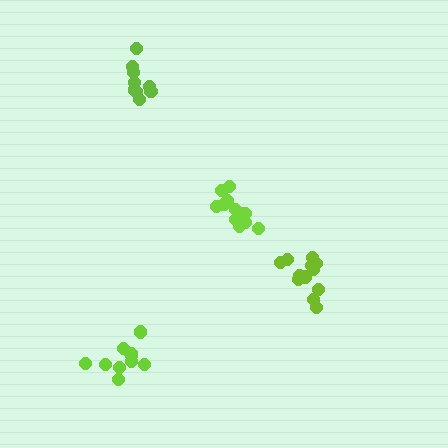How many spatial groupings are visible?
There are 4 spatial groupings.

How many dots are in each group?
Group 1: 12 dots, Group 2: 9 dots, Group 3: 11 dots, Group 4: 11 dots (43 total).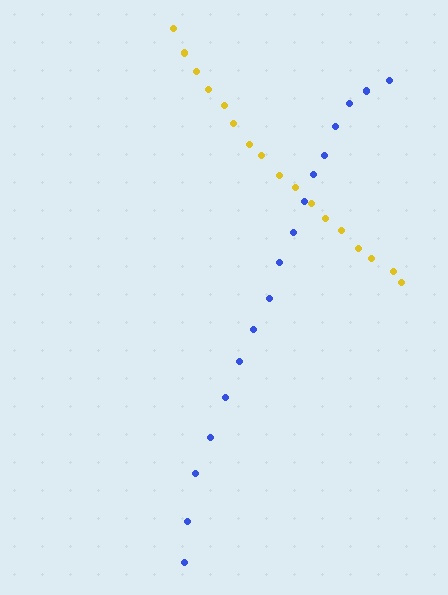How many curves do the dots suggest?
There are 2 distinct paths.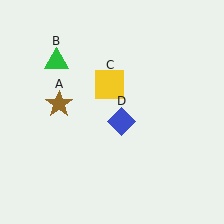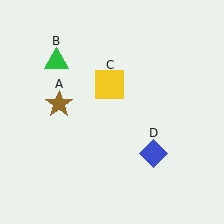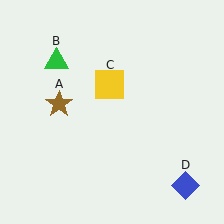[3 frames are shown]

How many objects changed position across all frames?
1 object changed position: blue diamond (object D).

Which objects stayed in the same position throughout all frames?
Brown star (object A) and green triangle (object B) and yellow square (object C) remained stationary.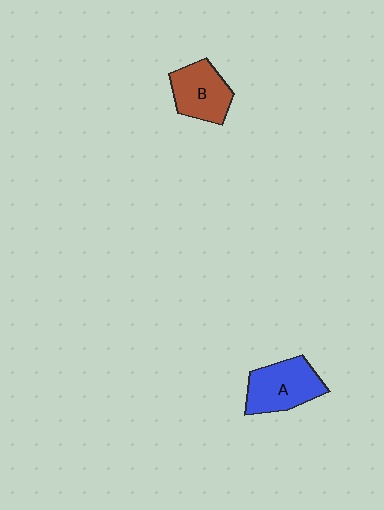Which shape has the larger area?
Shape A (blue).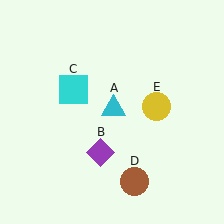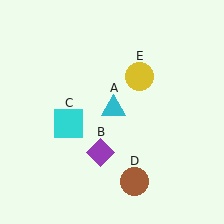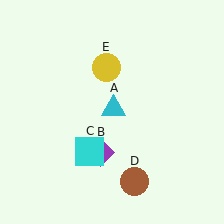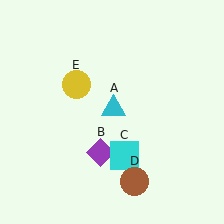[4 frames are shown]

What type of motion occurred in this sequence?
The cyan square (object C), yellow circle (object E) rotated counterclockwise around the center of the scene.